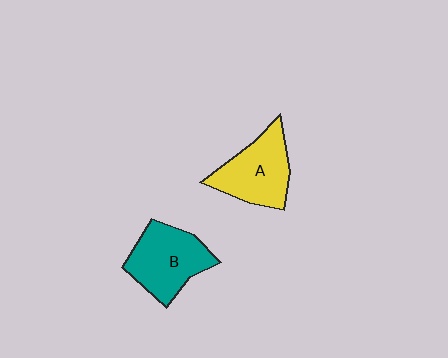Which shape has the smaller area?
Shape A (yellow).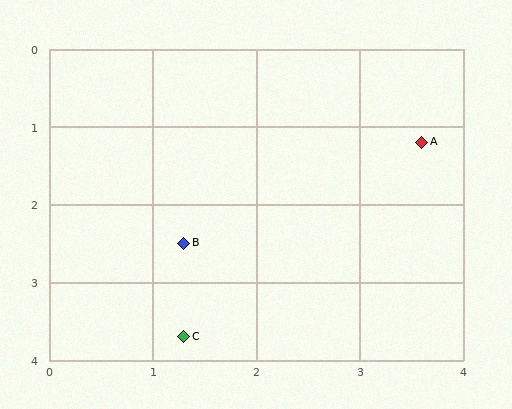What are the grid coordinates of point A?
Point A is at approximately (3.6, 1.2).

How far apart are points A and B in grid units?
Points A and B are about 2.6 grid units apart.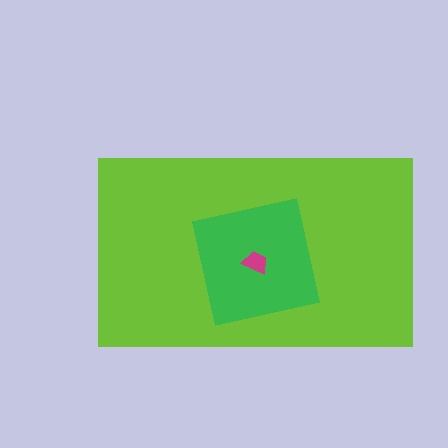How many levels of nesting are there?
3.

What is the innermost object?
The magenta trapezoid.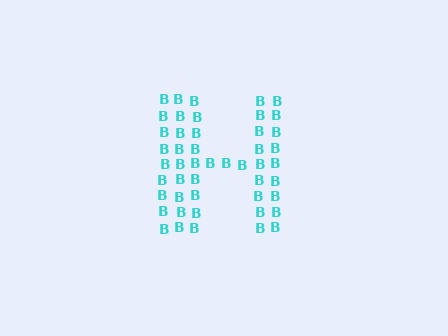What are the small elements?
The small elements are letter B's.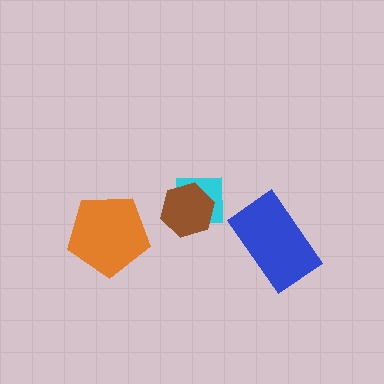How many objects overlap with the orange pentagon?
0 objects overlap with the orange pentagon.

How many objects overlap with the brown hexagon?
1 object overlaps with the brown hexagon.